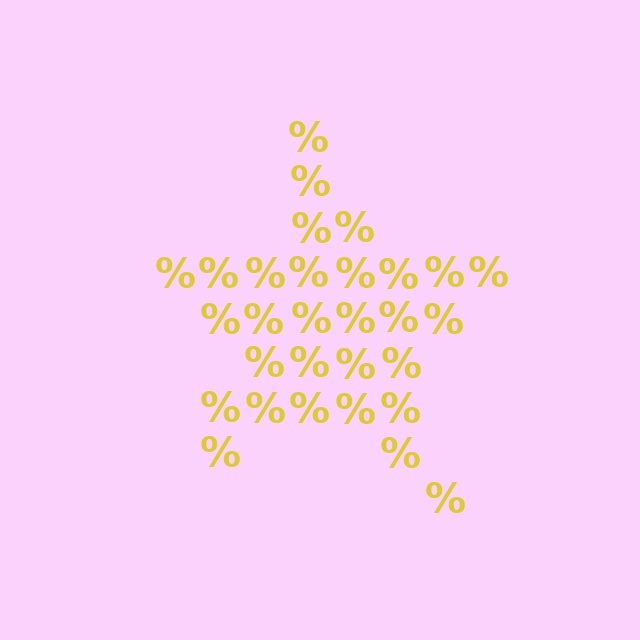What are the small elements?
The small elements are percent signs.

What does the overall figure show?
The overall figure shows a star.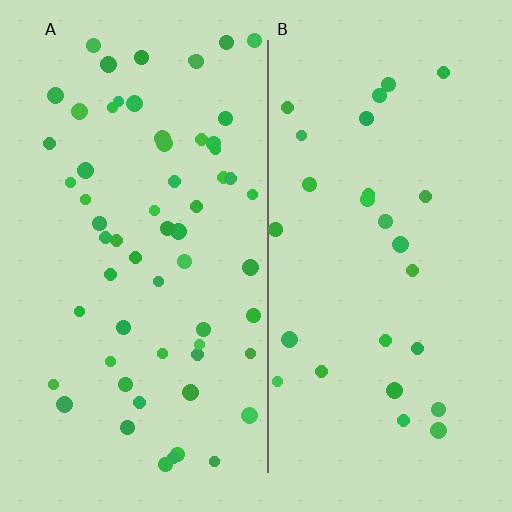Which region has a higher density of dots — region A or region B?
A (the left).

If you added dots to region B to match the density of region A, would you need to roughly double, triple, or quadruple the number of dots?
Approximately double.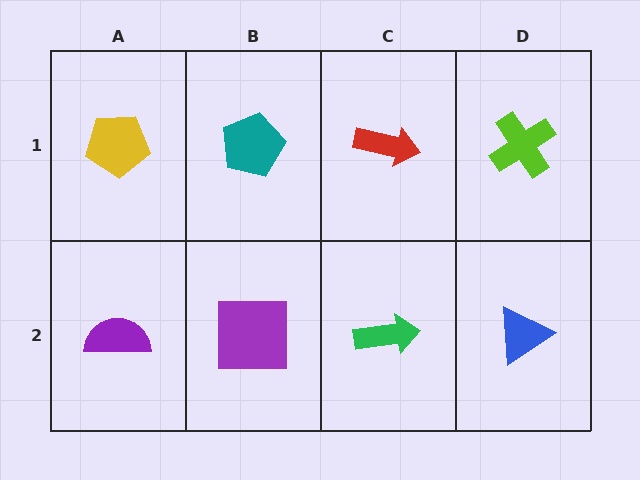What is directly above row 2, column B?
A teal pentagon.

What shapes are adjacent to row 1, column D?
A blue triangle (row 2, column D), a red arrow (row 1, column C).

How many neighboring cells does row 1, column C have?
3.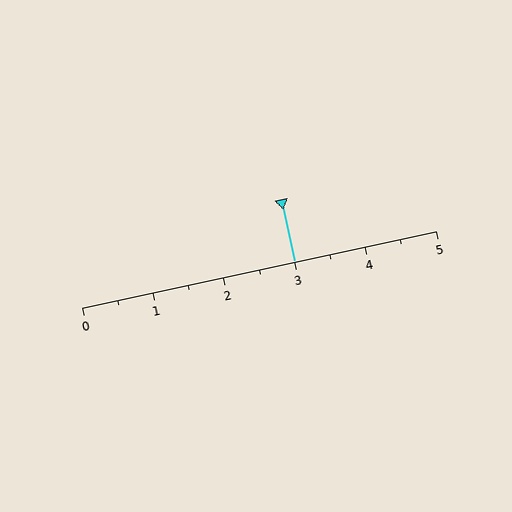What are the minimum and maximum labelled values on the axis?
The axis runs from 0 to 5.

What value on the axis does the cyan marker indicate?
The marker indicates approximately 3.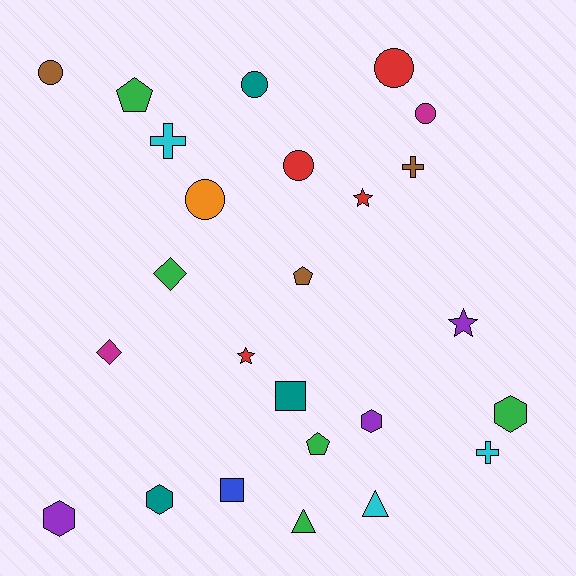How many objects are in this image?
There are 25 objects.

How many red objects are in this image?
There are 4 red objects.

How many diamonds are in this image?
There are 2 diamonds.